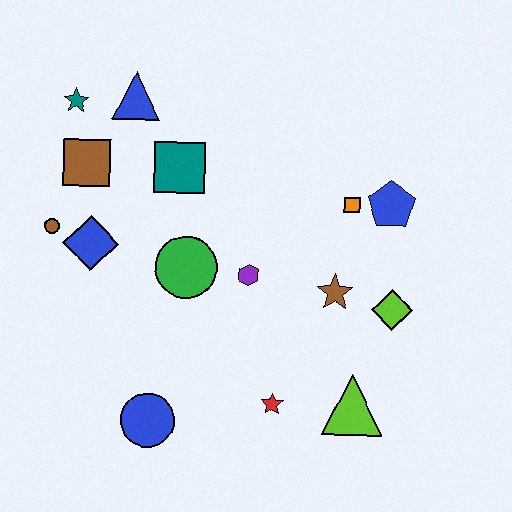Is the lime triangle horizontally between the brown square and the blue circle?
No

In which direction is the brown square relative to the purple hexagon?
The brown square is to the left of the purple hexagon.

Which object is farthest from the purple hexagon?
The teal star is farthest from the purple hexagon.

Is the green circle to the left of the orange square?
Yes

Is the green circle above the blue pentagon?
No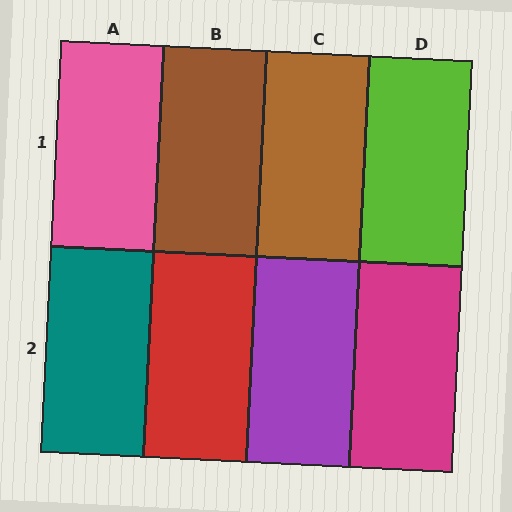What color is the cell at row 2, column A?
Teal.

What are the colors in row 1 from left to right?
Pink, brown, brown, lime.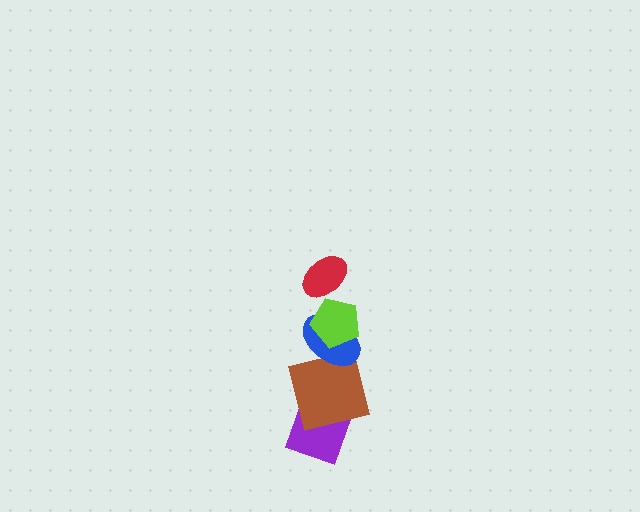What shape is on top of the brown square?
The blue ellipse is on top of the brown square.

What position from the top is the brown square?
The brown square is 4th from the top.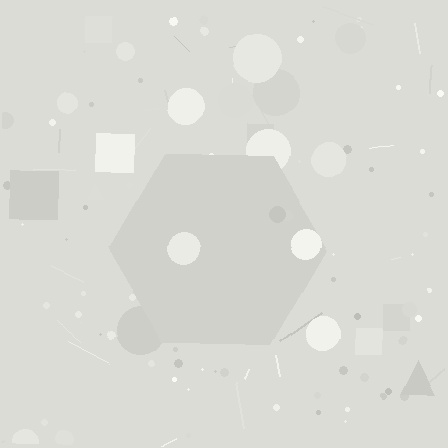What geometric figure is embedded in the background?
A hexagon is embedded in the background.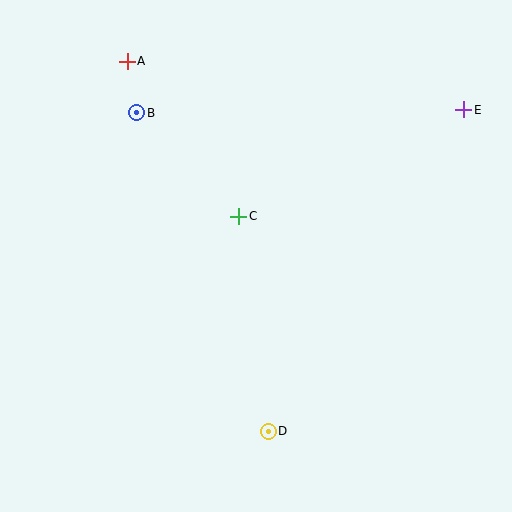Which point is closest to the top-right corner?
Point E is closest to the top-right corner.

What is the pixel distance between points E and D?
The distance between E and D is 376 pixels.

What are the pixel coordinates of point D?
Point D is at (268, 431).